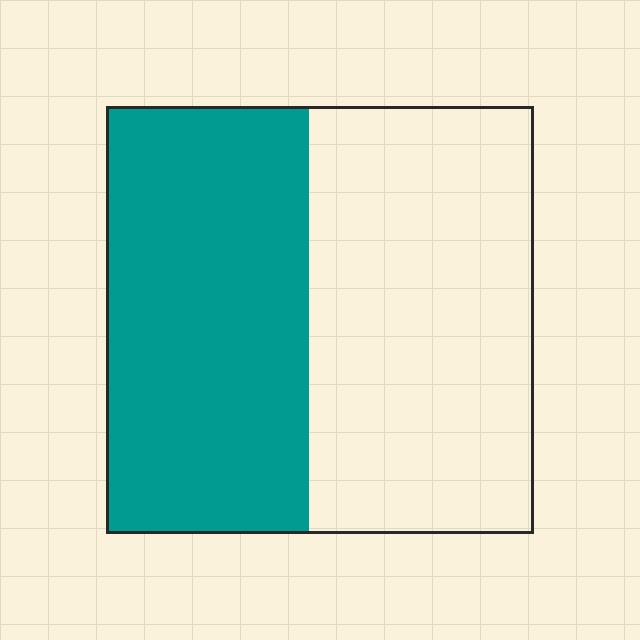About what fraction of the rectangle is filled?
About one half (1/2).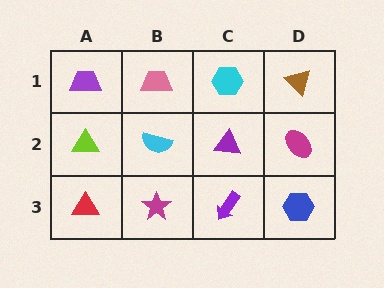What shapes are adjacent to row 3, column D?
A magenta ellipse (row 2, column D), a purple arrow (row 3, column C).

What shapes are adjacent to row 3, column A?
A lime triangle (row 2, column A), a magenta star (row 3, column B).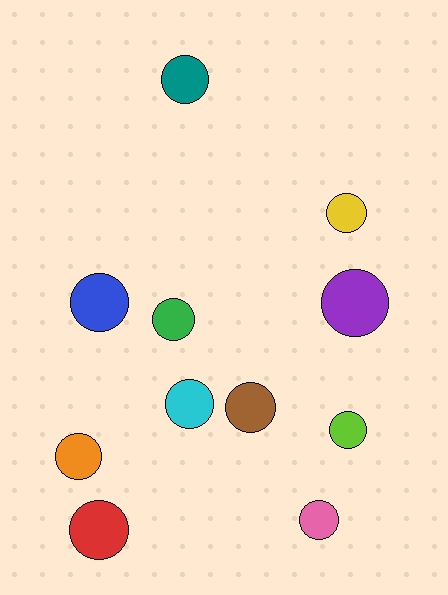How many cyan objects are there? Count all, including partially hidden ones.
There is 1 cyan object.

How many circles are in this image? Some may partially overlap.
There are 11 circles.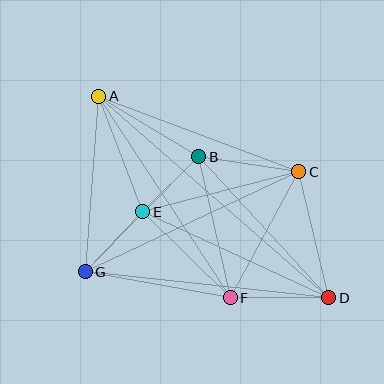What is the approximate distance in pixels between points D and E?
The distance between D and E is approximately 205 pixels.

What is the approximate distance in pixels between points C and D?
The distance between C and D is approximately 130 pixels.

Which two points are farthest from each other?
Points A and D are farthest from each other.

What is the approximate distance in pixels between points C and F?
The distance between C and F is approximately 144 pixels.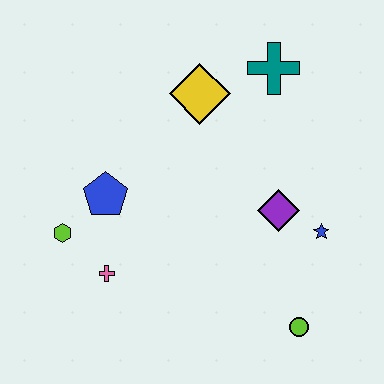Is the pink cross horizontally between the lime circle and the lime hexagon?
Yes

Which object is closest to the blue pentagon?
The lime hexagon is closest to the blue pentagon.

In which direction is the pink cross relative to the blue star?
The pink cross is to the left of the blue star.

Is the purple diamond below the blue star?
No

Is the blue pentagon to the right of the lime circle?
No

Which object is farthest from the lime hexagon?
The teal cross is farthest from the lime hexagon.